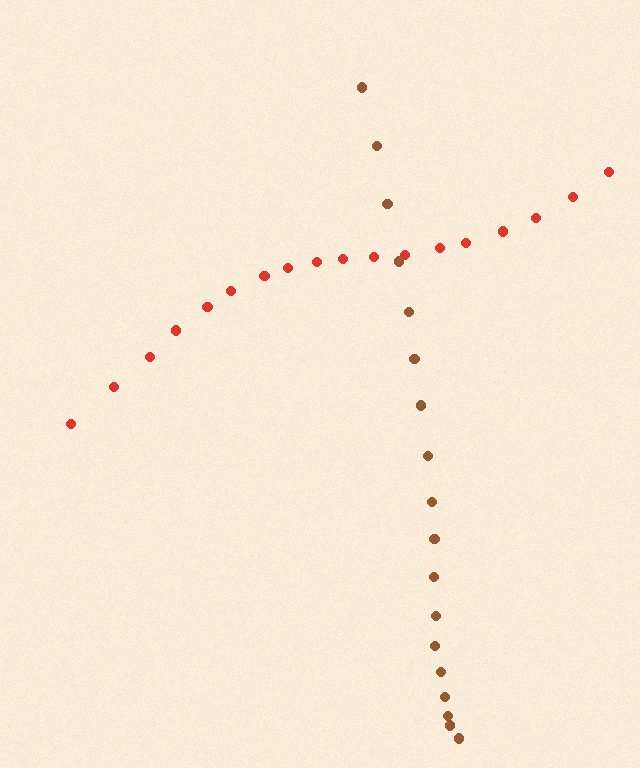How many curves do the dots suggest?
There are 2 distinct paths.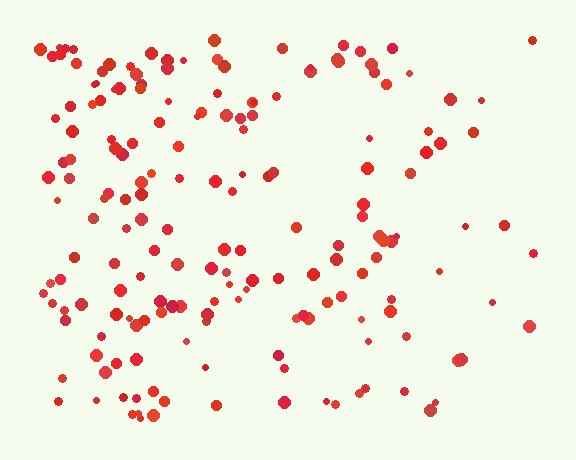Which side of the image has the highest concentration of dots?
The left.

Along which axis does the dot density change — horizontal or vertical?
Horizontal.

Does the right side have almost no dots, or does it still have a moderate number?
Still a moderate number, just noticeably fewer than the left.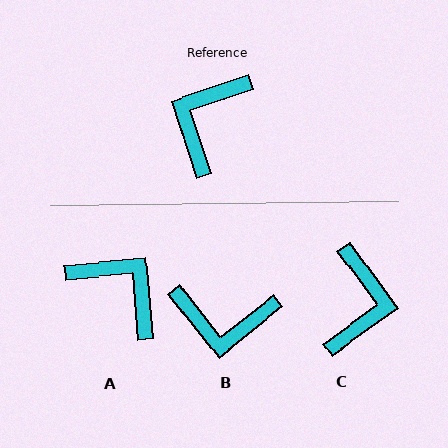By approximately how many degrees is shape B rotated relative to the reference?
Approximately 110 degrees counter-clockwise.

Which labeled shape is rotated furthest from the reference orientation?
C, about 163 degrees away.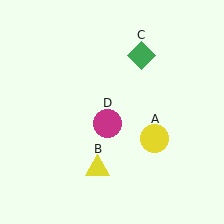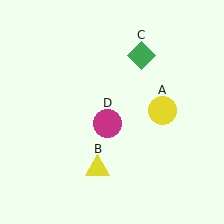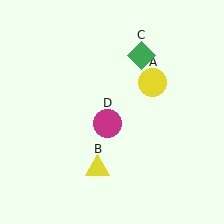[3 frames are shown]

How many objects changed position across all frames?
1 object changed position: yellow circle (object A).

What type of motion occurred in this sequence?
The yellow circle (object A) rotated counterclockwise around the center of the scene.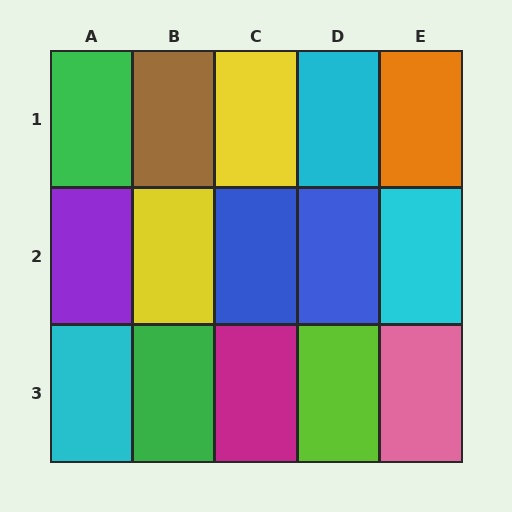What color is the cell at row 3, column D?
Lime.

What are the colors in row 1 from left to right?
Green, brown, yellow, cyan, orange.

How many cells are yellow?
2 cells are yellow.